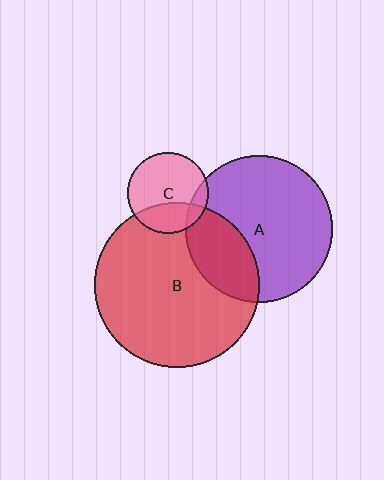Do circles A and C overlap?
Yes.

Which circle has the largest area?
Circle B (red).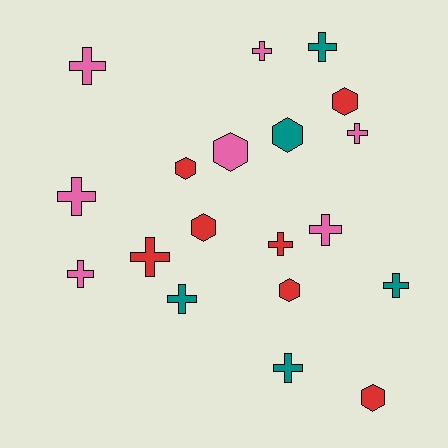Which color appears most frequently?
Red, with 7 objects.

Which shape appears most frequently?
Cross, with 12 objects.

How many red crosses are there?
There are 2 red crosses.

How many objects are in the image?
There are 19 objects.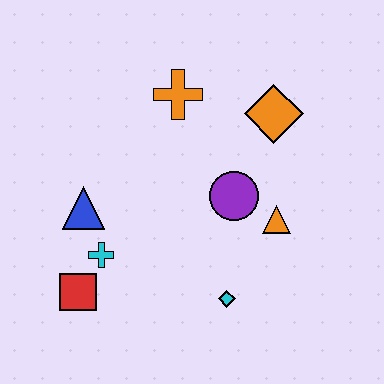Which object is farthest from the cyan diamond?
The orange cross is farthest from the cyan diamond.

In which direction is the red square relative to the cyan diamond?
The red square is to the left of the cyan diamond.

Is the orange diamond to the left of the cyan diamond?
No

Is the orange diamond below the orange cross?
Yes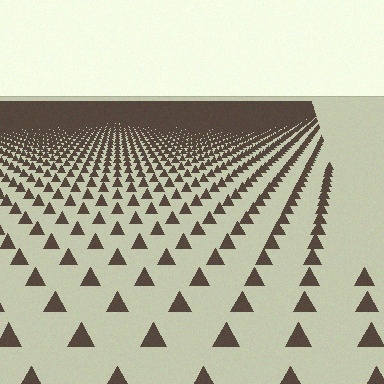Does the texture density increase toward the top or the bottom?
Density increases toward the top.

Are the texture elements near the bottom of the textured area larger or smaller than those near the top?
Larger. Near the bottom, elements are closer to the viewer and appear at a bigger on-screen size.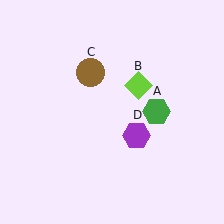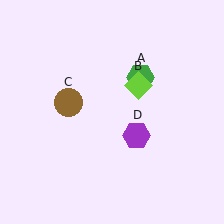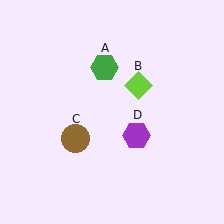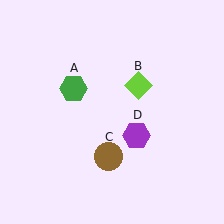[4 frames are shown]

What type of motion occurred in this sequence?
The green hexagon (object A), brown circle (object C) rotated counterclockwise around the center of the scene.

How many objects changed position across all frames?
2 objects changed position: green hexagon (object A), brown circle (object C).